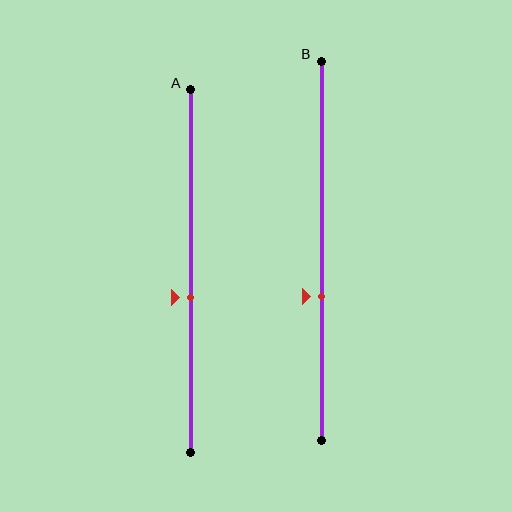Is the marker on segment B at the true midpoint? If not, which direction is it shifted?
No, the marker on segment B is shifted downward by about 12% of the segment length.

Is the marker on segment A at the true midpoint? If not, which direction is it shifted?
No, the marker on segment A is shifted downward by about 7% of the segment length.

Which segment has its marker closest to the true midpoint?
Segment A has its marker closest to the true midpoint.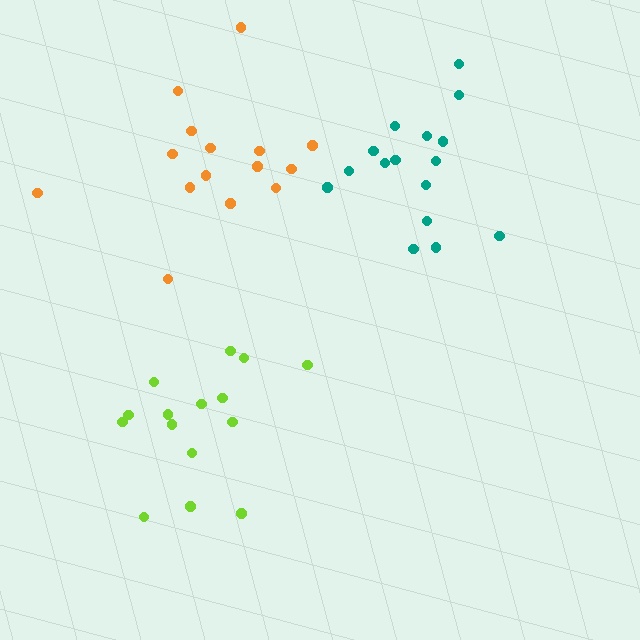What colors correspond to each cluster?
The clusters are colored: lime, teal, orange.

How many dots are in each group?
Group 1: 15 dots, Group 2: 16 dots, Group 3: 15 dots (46 total).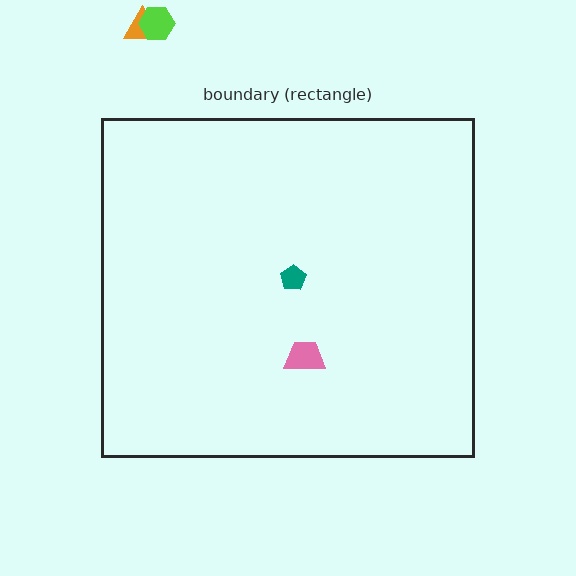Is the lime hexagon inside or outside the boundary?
Outside.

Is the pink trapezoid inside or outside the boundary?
Inside.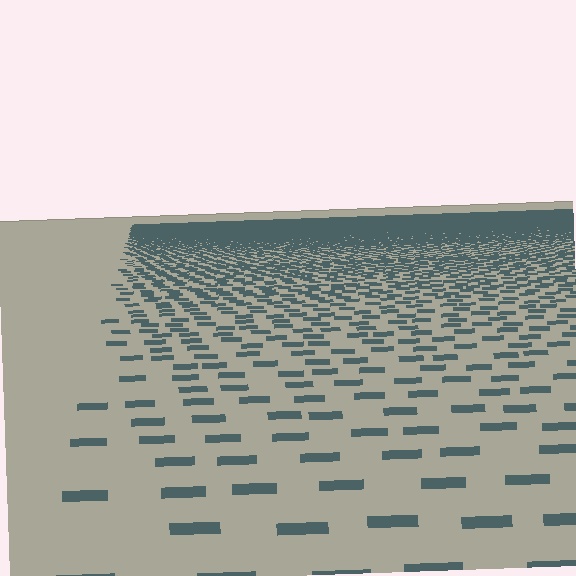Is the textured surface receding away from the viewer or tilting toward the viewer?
The surface is receding away from the viewer. Texture elements get smaller and denser toward the top.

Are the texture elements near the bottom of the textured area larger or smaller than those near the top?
Larger. Near the bottom, elements are closer to the viewer and appear at a bigger on-screen size.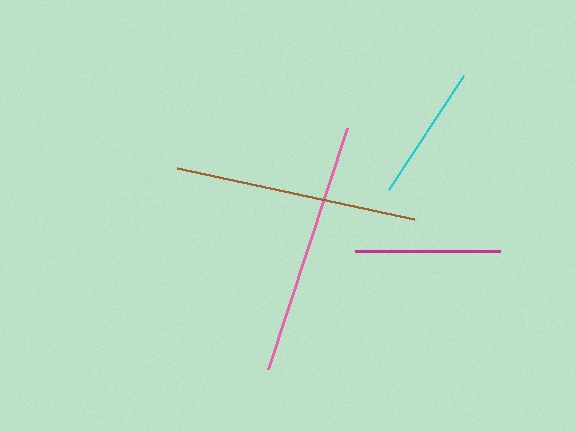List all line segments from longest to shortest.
From longest to shortest: pink, brown, magenta, cyan.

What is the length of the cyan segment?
The cyan segment is approximately 137 pixels long.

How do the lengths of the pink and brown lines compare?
The pink and brown lines are approximately the same length.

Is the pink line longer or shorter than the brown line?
The pink line is longer than the brown line.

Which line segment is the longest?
The pink line is the longest at approximately 254 pixels.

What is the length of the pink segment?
The pink segment is approximately 254 pixels long.